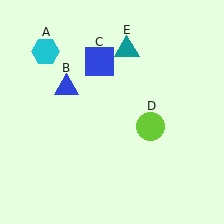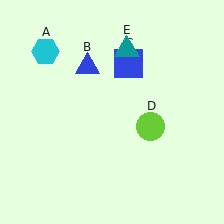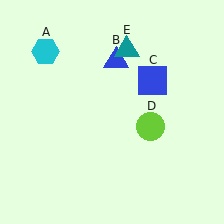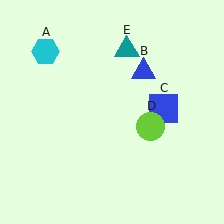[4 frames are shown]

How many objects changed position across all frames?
2 objects changed position: blue triangle (object B), blue square (object C).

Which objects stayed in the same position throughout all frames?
Cyan hexagon (object A) and lime circle (object D) and teal triangle (object E) remained stationary.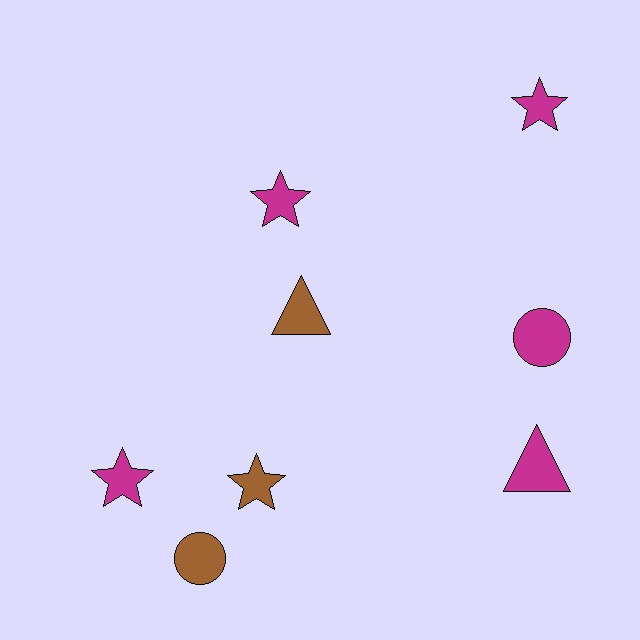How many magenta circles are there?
There is 1 magenta circle.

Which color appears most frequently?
Magenta, with 5 objects.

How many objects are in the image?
There are 8 objects.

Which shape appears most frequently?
Star, with 4 objects.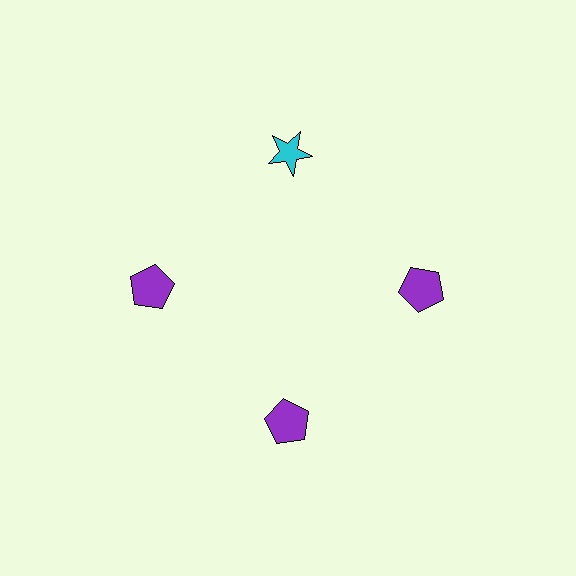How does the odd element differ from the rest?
It differs in both color (cyan instead of purple) and shape (star instead of pentagon).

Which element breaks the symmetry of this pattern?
The cyan star at roughly the 12 o'clock position breaks the symmetry. All other shapes are purple pentagons.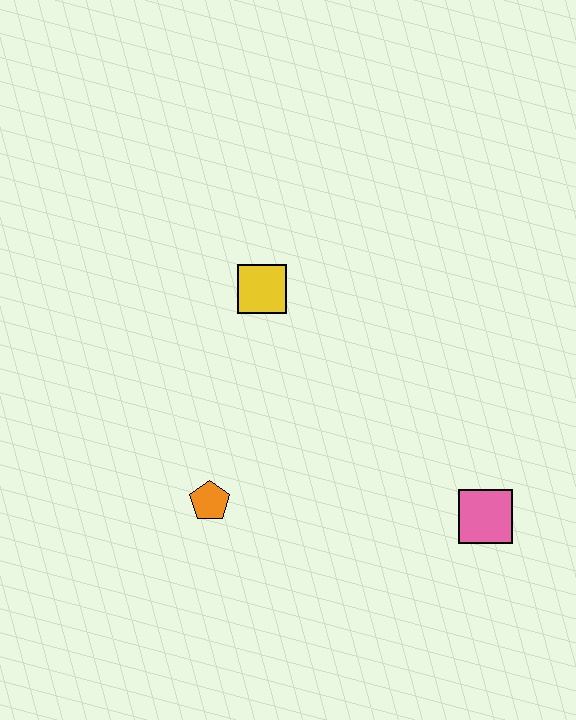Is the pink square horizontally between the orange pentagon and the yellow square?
No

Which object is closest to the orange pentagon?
The yellow square is closest to the orange pentagon.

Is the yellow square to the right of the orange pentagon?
Yes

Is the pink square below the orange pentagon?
Yes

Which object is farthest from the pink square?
The yellow square is farthest from the pink square.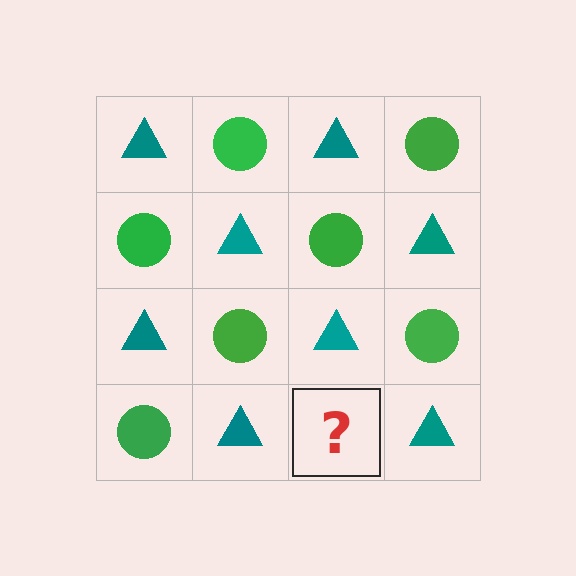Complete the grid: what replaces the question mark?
The question mark should be replaced with a green circle.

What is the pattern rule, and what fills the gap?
The rule is that it alternates teal triangle and green circle in a checkerboard pattern. The gap should be filled with a green circle.